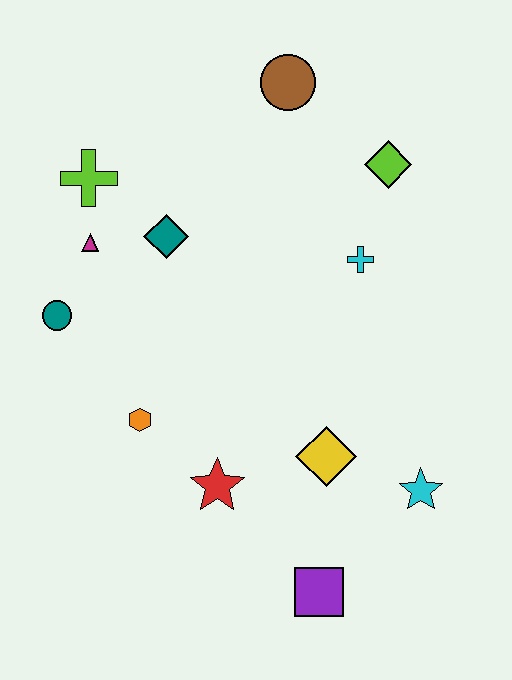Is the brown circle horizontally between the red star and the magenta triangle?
No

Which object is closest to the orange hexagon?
The red star is closest to the orange hexagon.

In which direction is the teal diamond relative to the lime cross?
The teal diamond is to the right of the lime cross.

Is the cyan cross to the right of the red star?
Yes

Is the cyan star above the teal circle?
No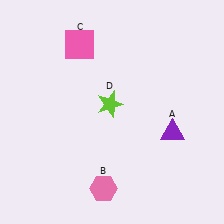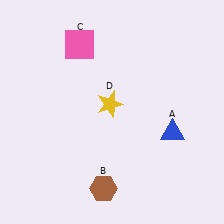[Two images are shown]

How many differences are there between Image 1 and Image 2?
There are 3 differences between the two images.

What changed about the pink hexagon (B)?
In Image 1, B is pink. In Image 2, it changed to brown.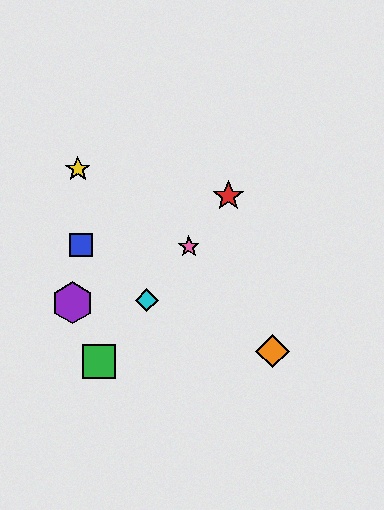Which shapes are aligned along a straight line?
The red star, the green square, the cyan diamond, the pink star are aligned along a straight line.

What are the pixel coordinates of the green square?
The green square is at (99, 361).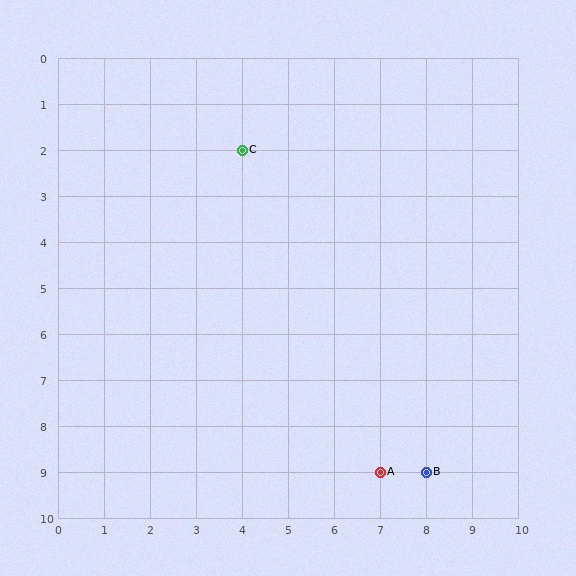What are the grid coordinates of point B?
Point B is at grid coordinates (8, 9).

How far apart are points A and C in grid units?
Points A and C are 3 columns and 7 rows apart (about 7.6 grid units diagonally).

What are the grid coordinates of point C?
Point C is at grid coordinates (4, 2).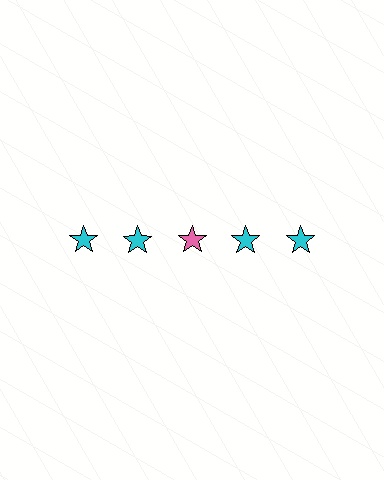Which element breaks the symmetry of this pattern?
The pink star in the top row, center column breaks the symmetry. All other shapes are cyan stars.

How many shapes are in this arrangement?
There are 5 shapes arranged in a grid pattern.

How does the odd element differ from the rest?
It has a different color: pink instead of cyan.